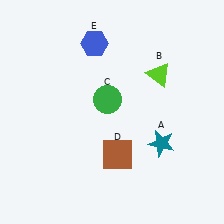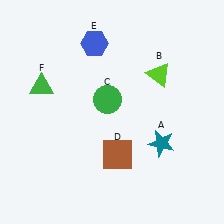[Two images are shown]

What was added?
A green triangle (F) was added in Image 2.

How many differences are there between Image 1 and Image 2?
There is 1 difference between the two images.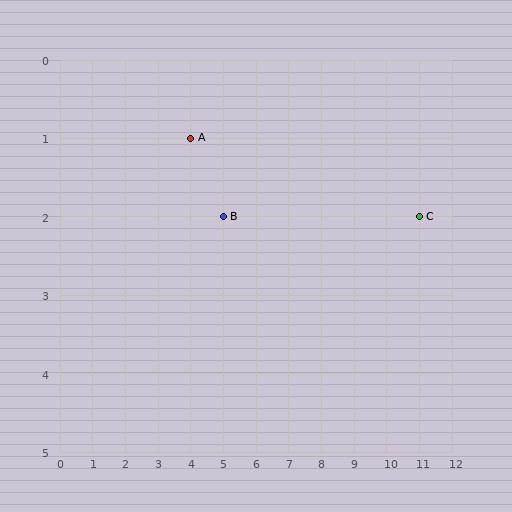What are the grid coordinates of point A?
Point A is at grid coordinates (4, 1).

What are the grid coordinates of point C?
Point C is at grid coordinates (11, 2).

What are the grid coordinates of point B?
Point B is at grid coordinates (5, 2).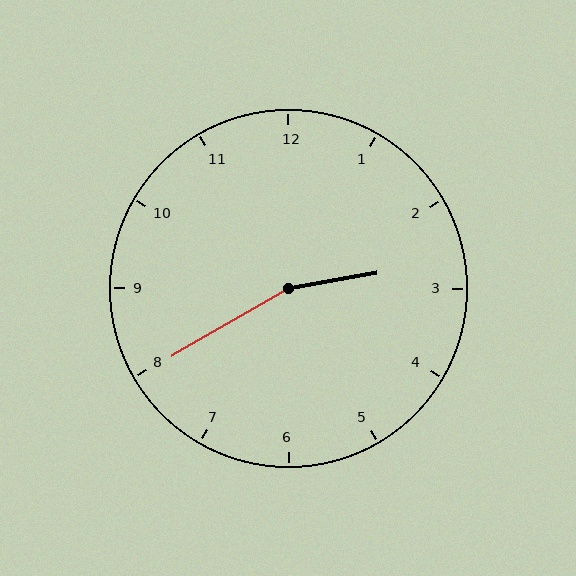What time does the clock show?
2:40.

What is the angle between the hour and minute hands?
Approximately 160 degrees.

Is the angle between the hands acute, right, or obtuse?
It is obtuse.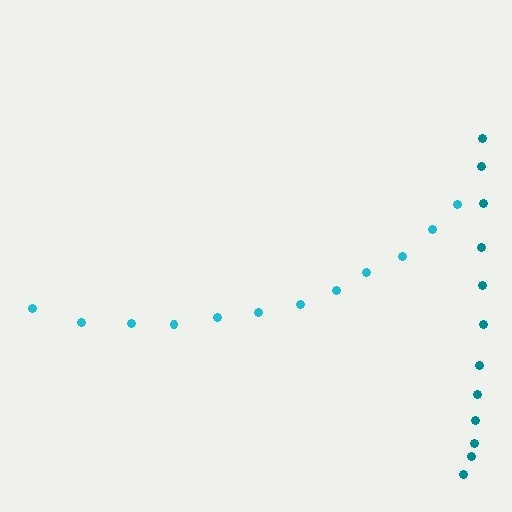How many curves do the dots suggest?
There are 2 distinct paths.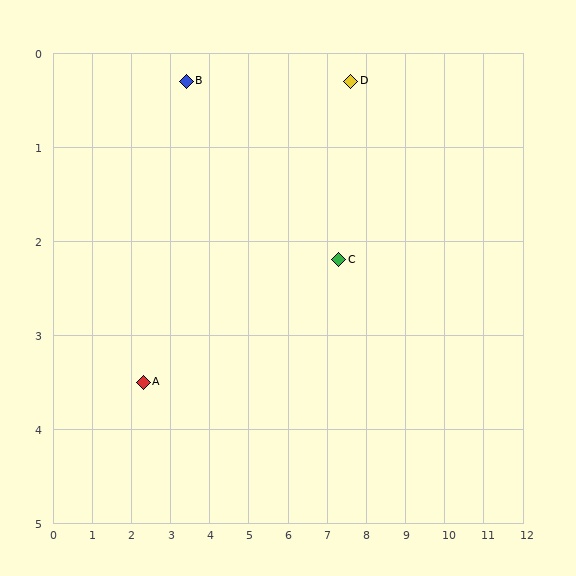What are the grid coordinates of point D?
Point D is at approximately (7.6, 0.3).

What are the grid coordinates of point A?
Point A is at approximately (2.3, 3.5).